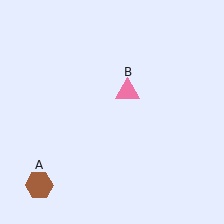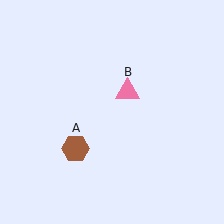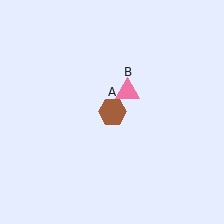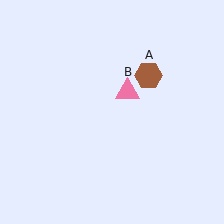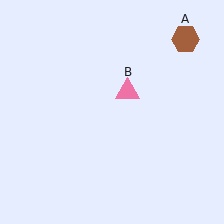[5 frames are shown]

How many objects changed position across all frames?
1 object changed position: brown hexagon (object A).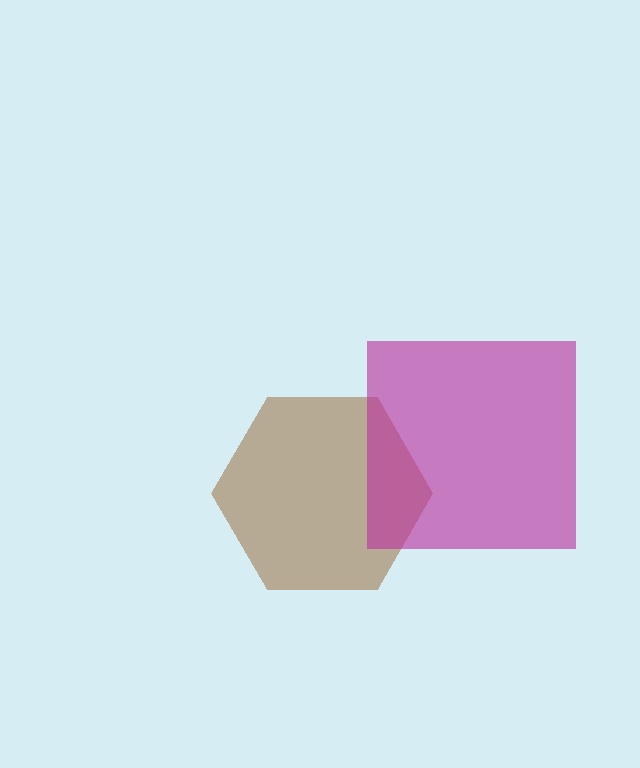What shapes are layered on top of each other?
The layered shapes are: a brown hexagon, a magenta square.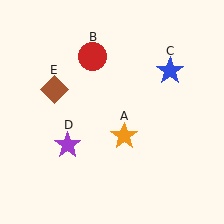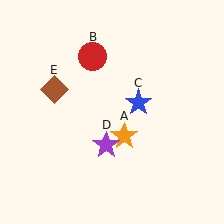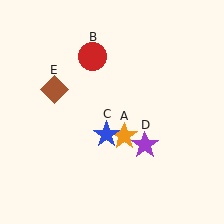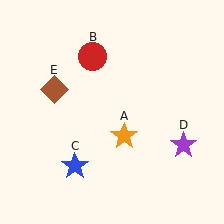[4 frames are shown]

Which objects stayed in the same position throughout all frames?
Orange star (object A) and red circle (object B) and brown diamond (object E) remained stationary.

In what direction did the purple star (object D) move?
The purple star (object D) moved right.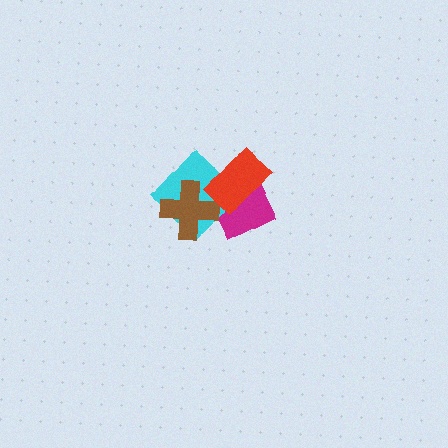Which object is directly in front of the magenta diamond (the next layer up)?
The cyan diamond is directly in front of the magenta diamond.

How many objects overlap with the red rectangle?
2 objects overlap with the red rectangle.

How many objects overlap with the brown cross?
2 objects overlap with the brown cross.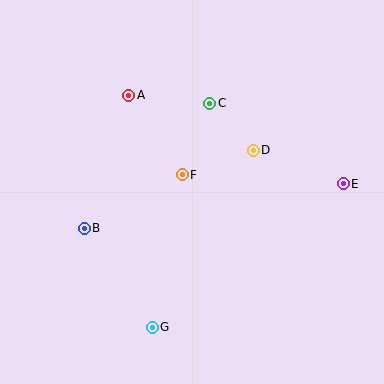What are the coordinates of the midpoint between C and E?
The midpoint between C and E is at (276, 143).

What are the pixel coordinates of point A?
Point A is at (129, 95).